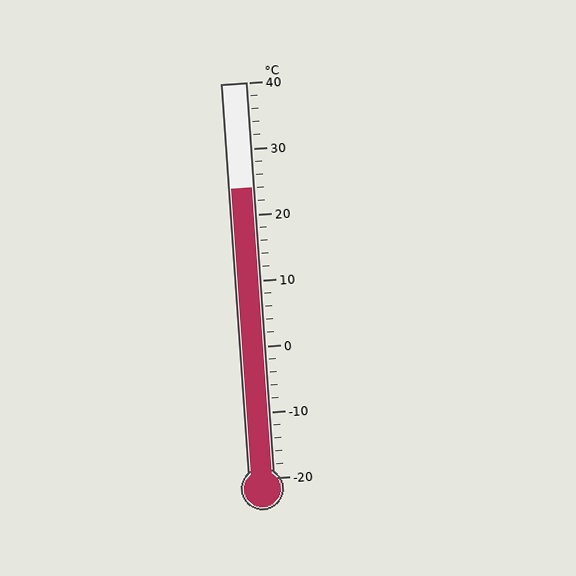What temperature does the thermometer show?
The thermometer shows approximately 24°C.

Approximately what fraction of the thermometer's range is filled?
The thermometer is filled to approximately 75% of its range.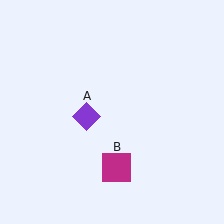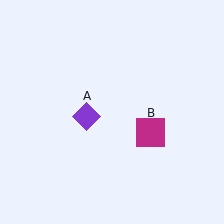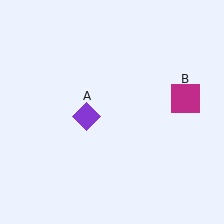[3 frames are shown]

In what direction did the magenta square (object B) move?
The magenta square (object B) moved up and to the right.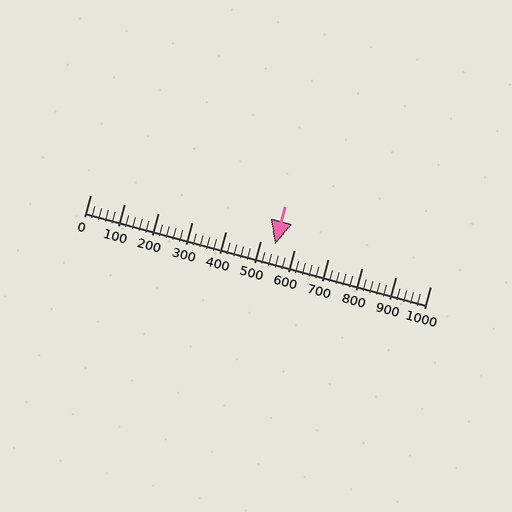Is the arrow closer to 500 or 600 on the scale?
The arrow is closer to 500.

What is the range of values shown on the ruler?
The ruler shows values from 0 to 1000.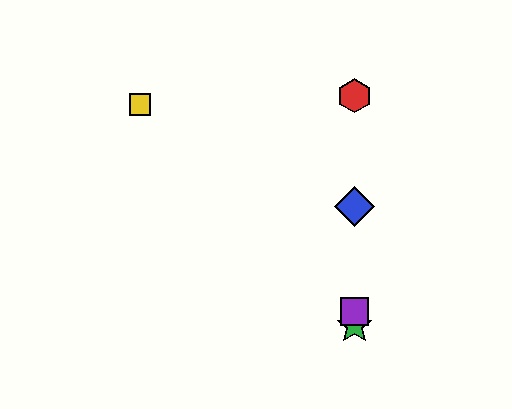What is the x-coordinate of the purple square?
The purple square is at x≈354.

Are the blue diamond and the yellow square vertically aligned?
No, the blue diamond is at x≈354 and the yellow square is at x≈140.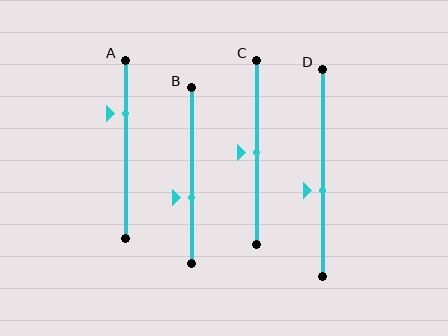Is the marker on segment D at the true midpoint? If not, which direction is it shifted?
No, the marker on segment D is shifted downward by about 9% of the segment length.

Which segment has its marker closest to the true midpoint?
Segment C has its marker closest to the true midpoint.